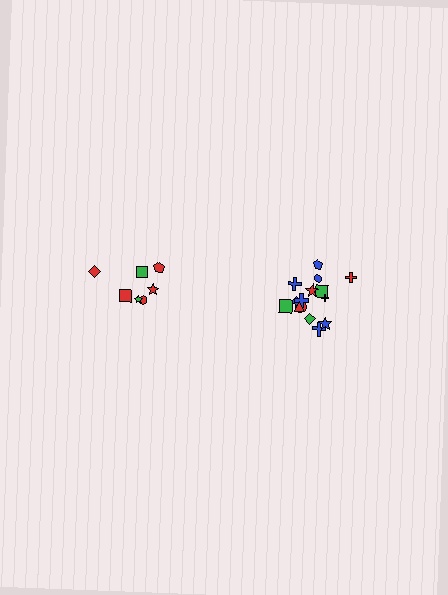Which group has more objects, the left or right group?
The right group.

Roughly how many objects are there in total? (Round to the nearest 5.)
Roughly 20 objects in total.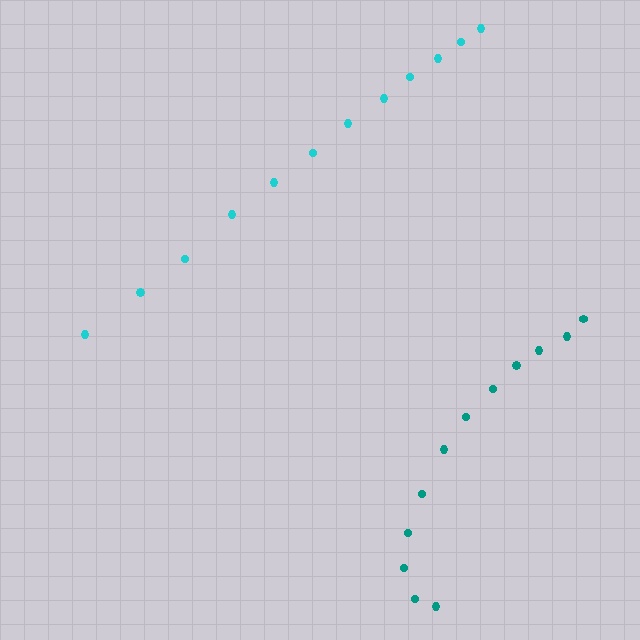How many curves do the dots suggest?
There are 2 distinct paths.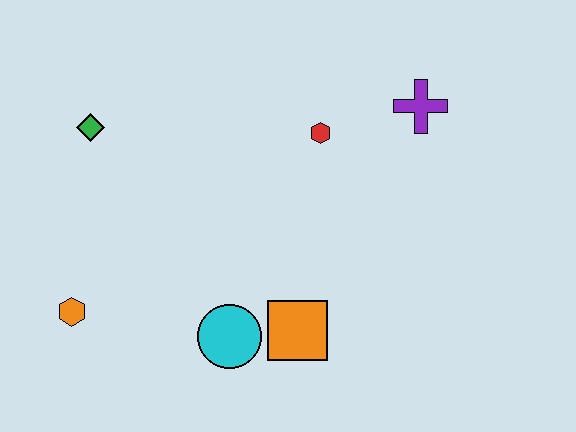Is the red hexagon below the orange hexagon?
No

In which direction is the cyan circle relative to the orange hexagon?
The cyan circle is to the right of the orange hexagon.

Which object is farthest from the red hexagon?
The orange hexagon is farthest from the red hexagon.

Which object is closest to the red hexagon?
The purple cross is closest to the red hexagon.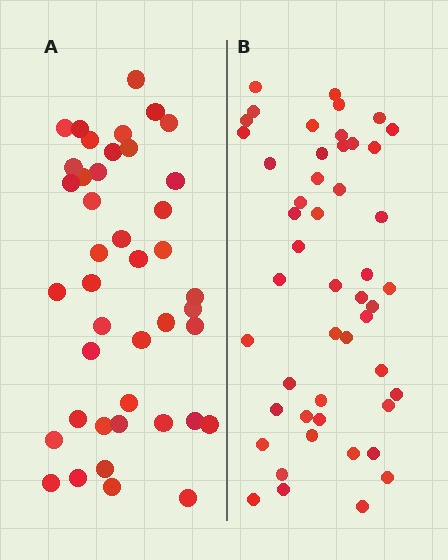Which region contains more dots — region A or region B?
Region B (the right region) has more dots.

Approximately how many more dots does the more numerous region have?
Region B has roughly 8 or so more dots than region A.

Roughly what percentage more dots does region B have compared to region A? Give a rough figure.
About 15% more.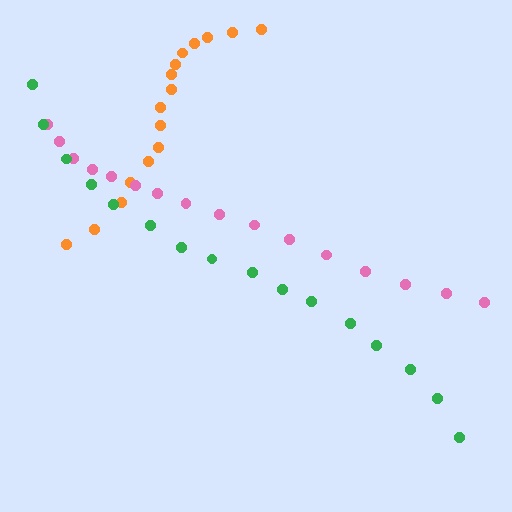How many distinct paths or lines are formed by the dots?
There are 3 distinct paths.